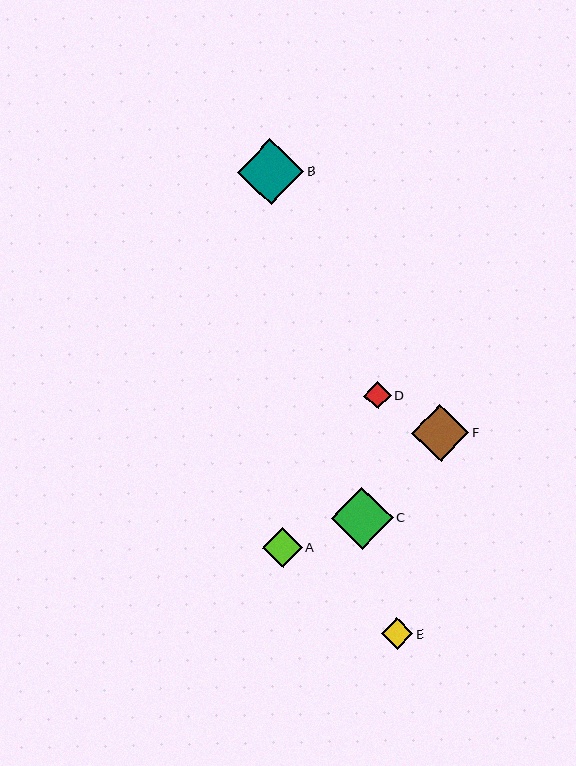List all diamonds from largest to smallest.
From largest to smallest: B, C, F, A, E, D.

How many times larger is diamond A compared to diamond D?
Diamond A is approximately 1.5 times the size of diamond D.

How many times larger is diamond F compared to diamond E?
Diamond F is approximately 1.8 times the size of diamond E.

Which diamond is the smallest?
Diamond D is the smallest with a size of approximately 27 pixels.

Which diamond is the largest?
Diamond B is the largest with a size of approximately 66 pixels.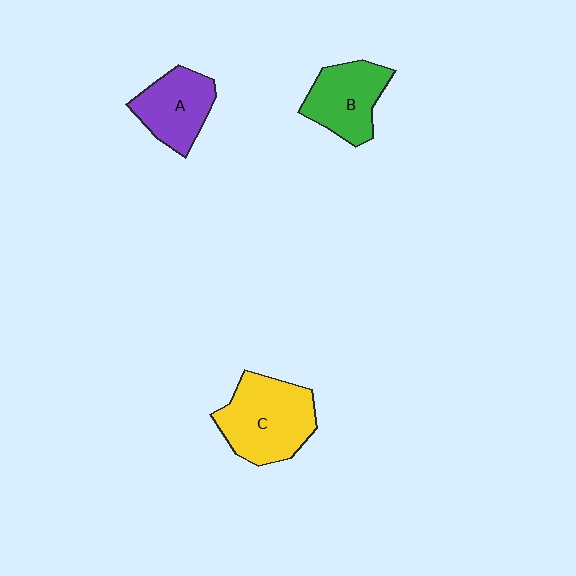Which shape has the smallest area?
Shape A (purple).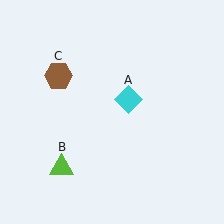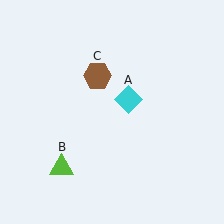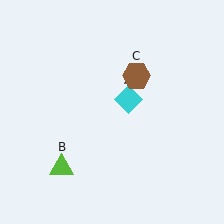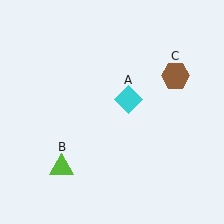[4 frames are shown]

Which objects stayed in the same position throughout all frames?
Cyan diamond (object A) and lime triangle (object B) remained stationary.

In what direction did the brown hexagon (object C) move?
The brown hexagon (object C) moved right.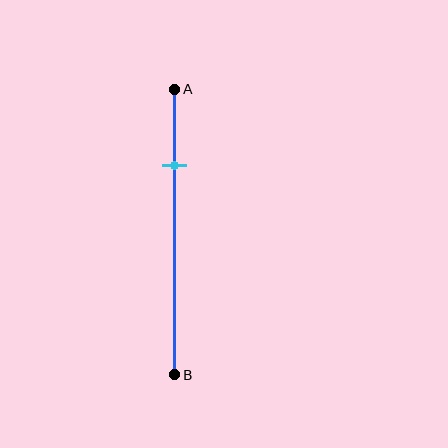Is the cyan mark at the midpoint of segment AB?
No, the mark is at about 25% from A, not at the 50% midpoint.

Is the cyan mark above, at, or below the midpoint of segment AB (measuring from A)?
The cyan mark is above the midpoint of segment AB.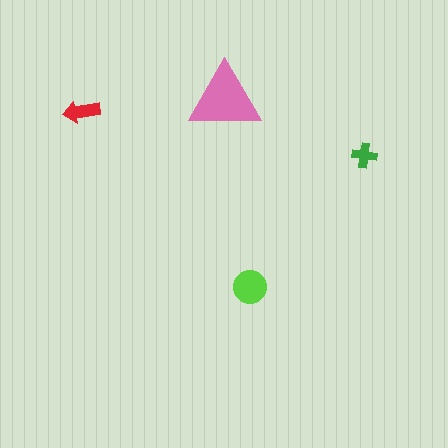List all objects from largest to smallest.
The pink triangle, the lime circle, the red arrow, the green cross.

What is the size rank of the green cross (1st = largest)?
4th.